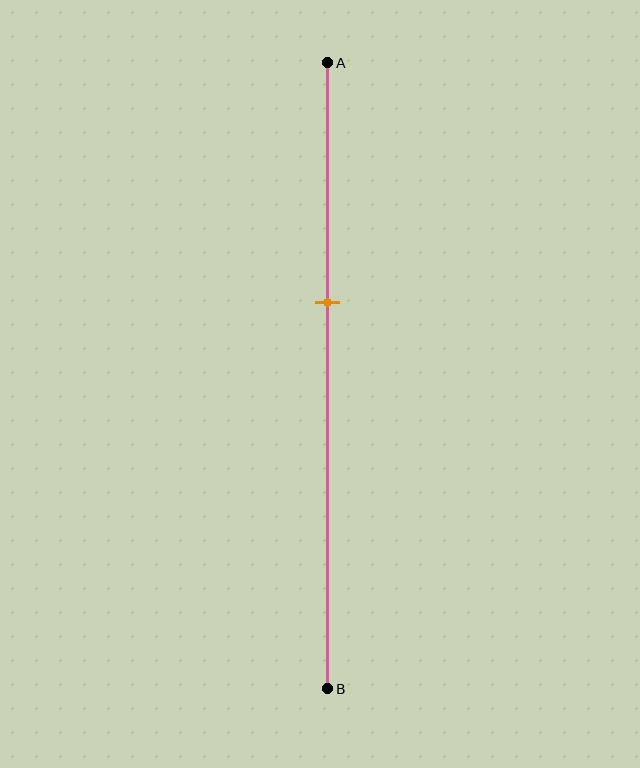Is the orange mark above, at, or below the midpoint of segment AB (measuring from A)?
The orange mark is above the midpoint of segment AB.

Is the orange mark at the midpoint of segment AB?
No, the mark is at about 40% from A, not at the 50% midpoint.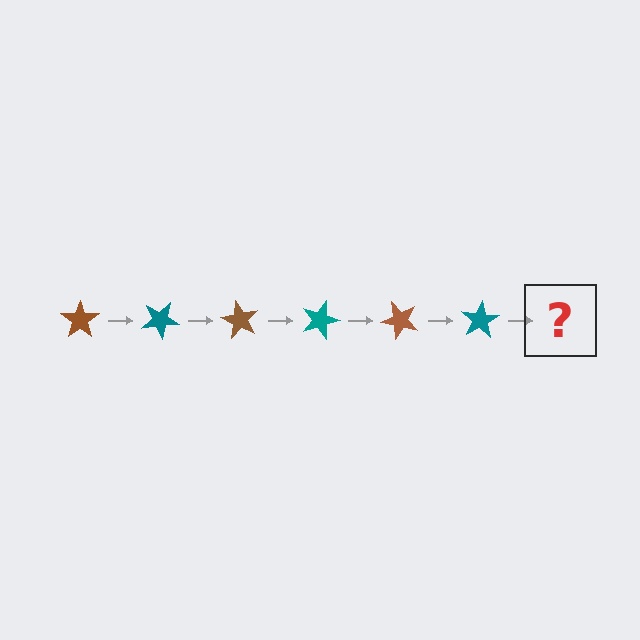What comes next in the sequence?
The next element should be a brown star, rotated 180 degrees from the start.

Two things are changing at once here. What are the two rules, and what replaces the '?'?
The two rules are that it rotates 30 degrees each step and the color cycles through brown and teal. The '?' should be a brown star, rotated 180 degrees from the start.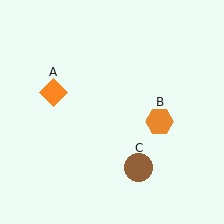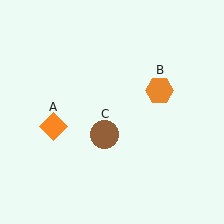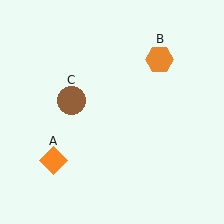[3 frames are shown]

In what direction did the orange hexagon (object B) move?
The orange hexagon (object B) moved up.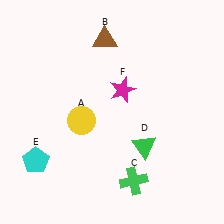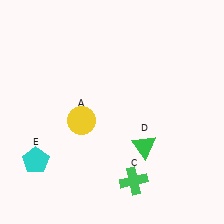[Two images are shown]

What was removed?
The brown triangle (B), the magenta star (F) were removed in Image 2.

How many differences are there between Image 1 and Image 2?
There are 2 differences between the two images.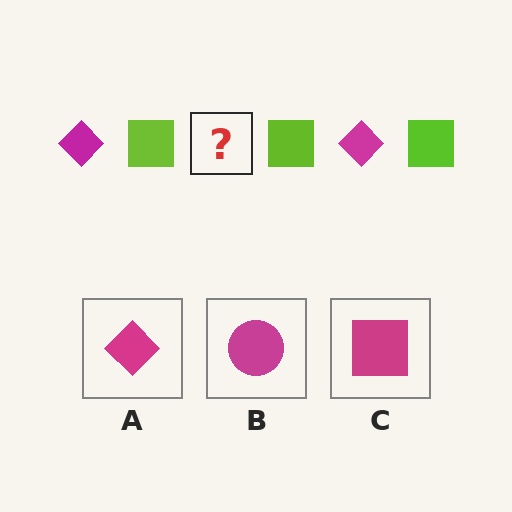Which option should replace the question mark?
Option A.